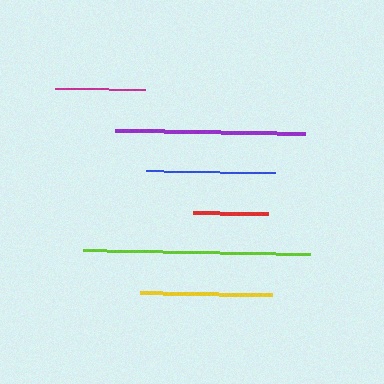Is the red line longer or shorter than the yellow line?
The yellow line is longer than the red line.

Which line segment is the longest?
The lime line is the longest at approximately 227 pixels.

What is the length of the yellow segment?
The yellow segment is approximately 133 pixels long.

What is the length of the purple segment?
The purple segment is approximately 190 pixels long.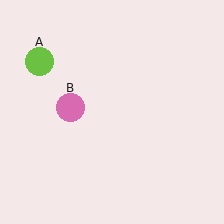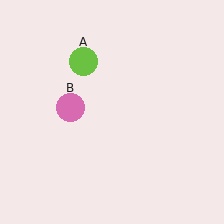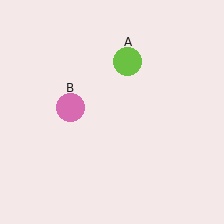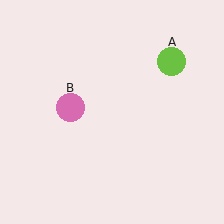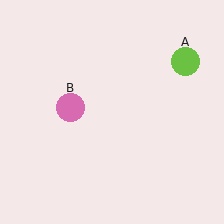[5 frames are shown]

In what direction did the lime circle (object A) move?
The lime circle (object A) moved right.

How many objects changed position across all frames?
1 object changed position: lime circle (object A).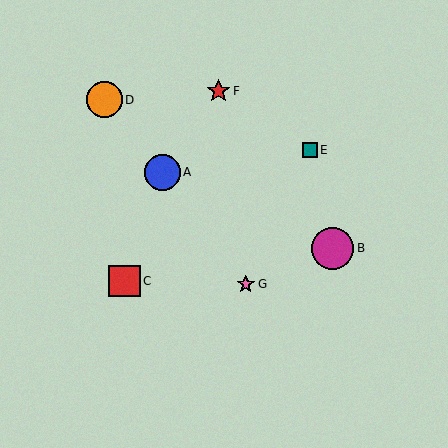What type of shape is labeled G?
Shape G is a pink star.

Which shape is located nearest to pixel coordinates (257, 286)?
The pink star (labeled G) at (246, 284) is nearest to that location.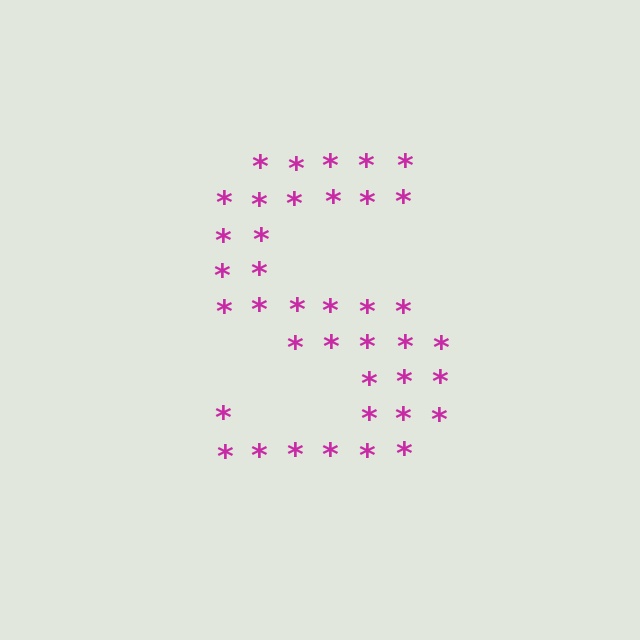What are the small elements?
The small elements are asterisks.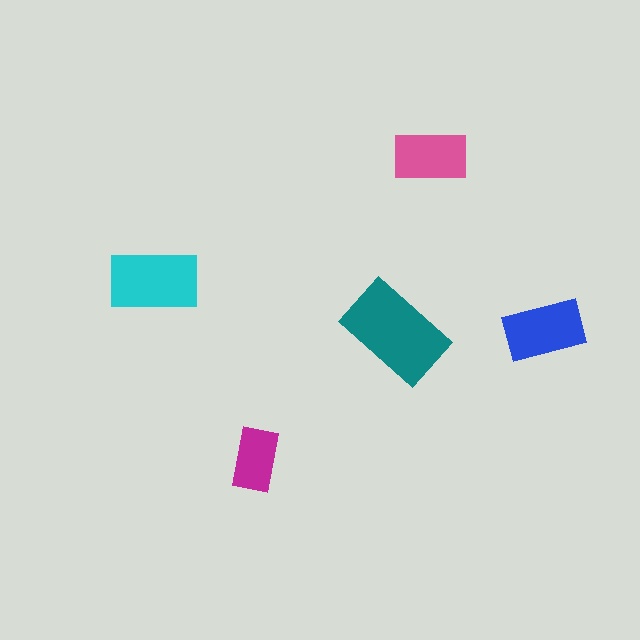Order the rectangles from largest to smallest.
the teal one, the cyan one, the blue one, the pink one, the magenta one.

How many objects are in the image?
There are 5 objects in the image.